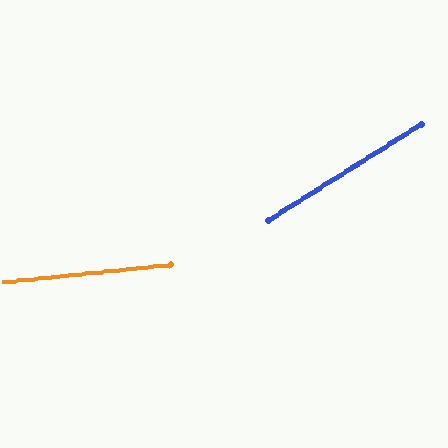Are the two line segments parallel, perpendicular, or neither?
Neither parallel nor perpendicular — they differ by about 26°.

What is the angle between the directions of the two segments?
Approximately 26 degrees.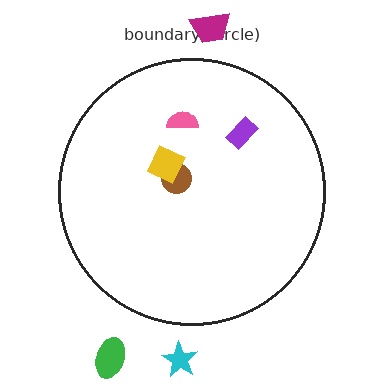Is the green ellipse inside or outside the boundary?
Outside.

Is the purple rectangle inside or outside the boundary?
Inside.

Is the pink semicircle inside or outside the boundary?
Inside.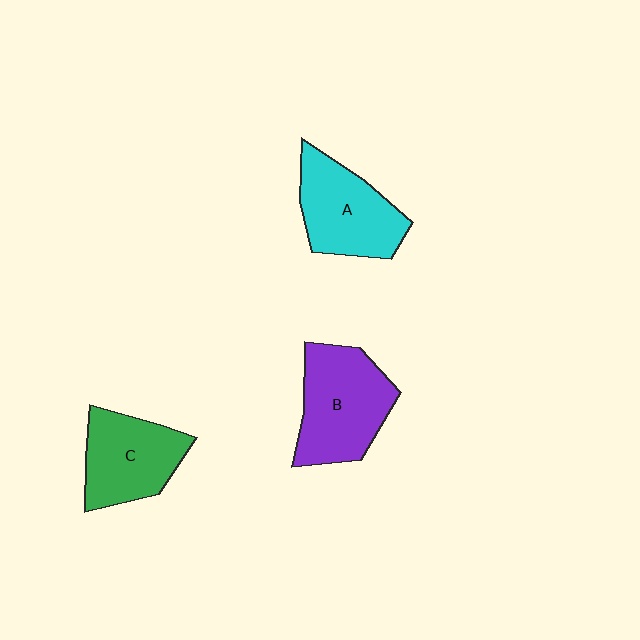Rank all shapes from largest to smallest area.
From largest to smallest: B (purple), A (cyan), C (green).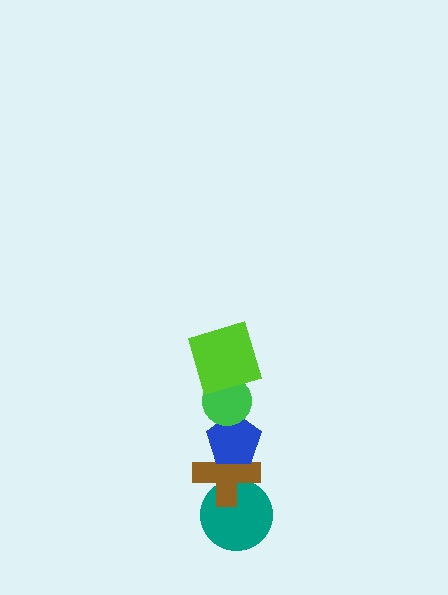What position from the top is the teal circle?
The teal circle is 5th from the top.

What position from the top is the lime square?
The lime square is 1st from the top.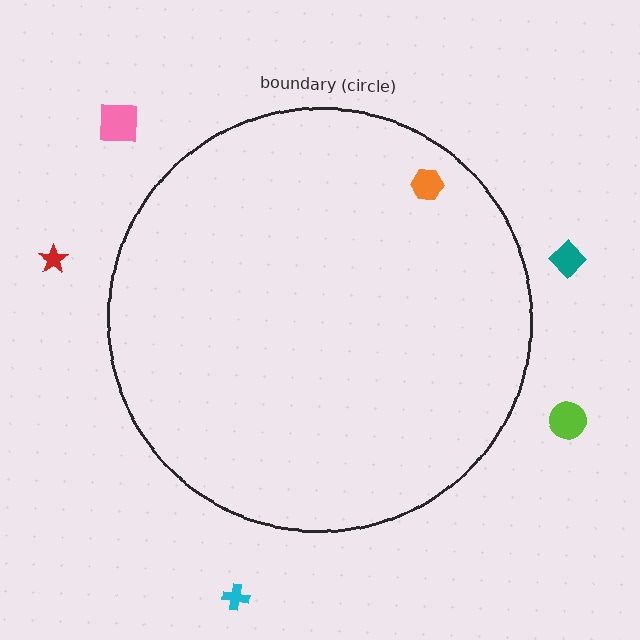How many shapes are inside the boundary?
1 inside, 5 outside.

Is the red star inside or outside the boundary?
Outside.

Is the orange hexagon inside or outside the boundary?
Inside.